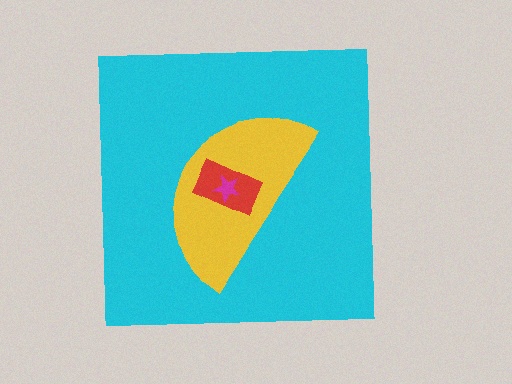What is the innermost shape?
The magenta star.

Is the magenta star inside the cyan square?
Yes.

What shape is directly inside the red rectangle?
The magenta star.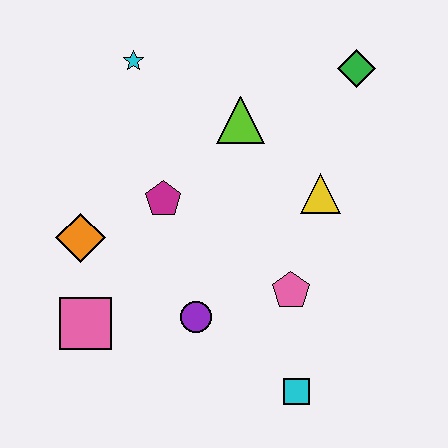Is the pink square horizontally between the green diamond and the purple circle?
No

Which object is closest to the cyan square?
The pink pentagon is closest to the cyan square.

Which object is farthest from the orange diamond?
The green diamond is farthest from the orange diamond.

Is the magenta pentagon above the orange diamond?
Yes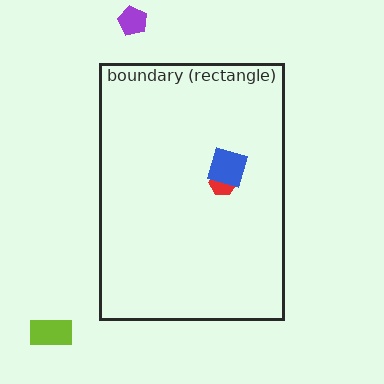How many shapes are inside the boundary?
2 inside, 2 outside.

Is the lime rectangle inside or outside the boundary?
Outside.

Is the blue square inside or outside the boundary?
Inside.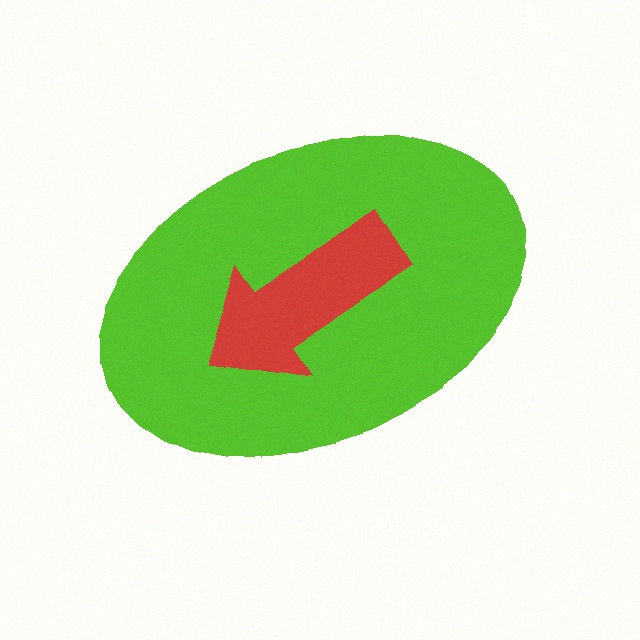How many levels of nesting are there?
2.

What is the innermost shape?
The red arrow.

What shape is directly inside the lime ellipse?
The red arrow.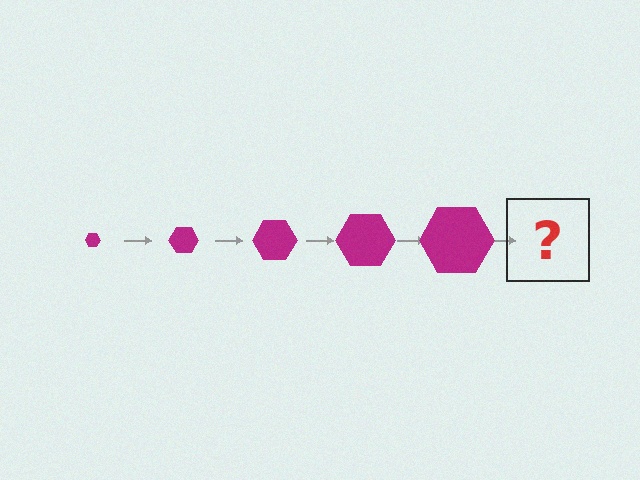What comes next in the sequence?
The next element should be a magenta hexagon, larger than the previous one.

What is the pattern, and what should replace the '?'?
The pattern is that the hexagon gets progressively larger each step. The '?' should be a magenta hexagon, larger than the previous one.